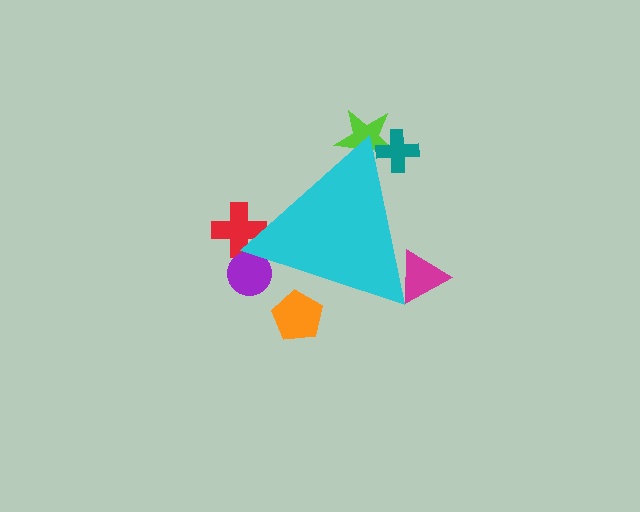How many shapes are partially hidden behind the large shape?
6 shapes are partially hidden.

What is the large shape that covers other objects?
A cyan triangle.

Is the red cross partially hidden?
Yes, the red cross is partially hidden behind the cyan triangle.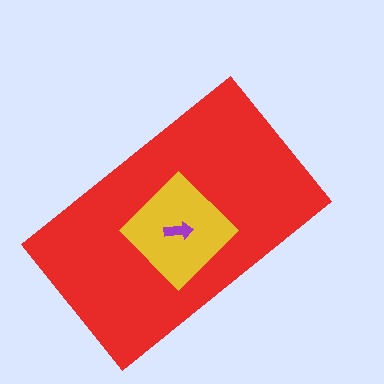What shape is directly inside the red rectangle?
The yellow diamond.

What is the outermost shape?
The red rectangle.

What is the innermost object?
The purple arrow.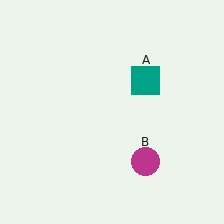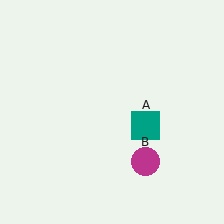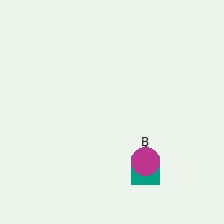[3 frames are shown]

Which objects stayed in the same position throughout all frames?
Magenta circle (object B) remained stationary.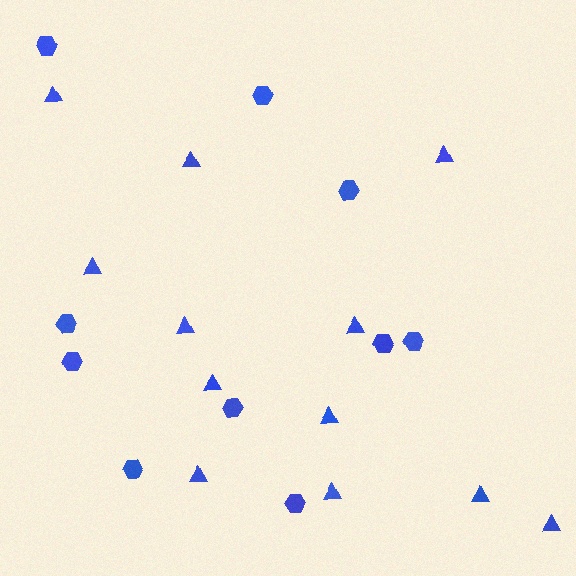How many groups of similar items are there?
There are 2 groups: one group of triangles (12) and one group of hexagons (10).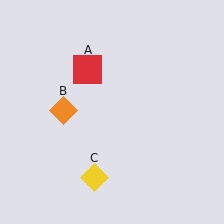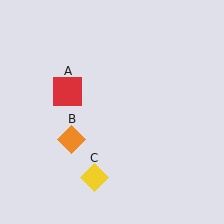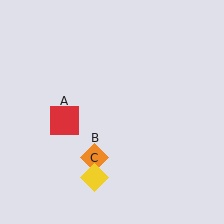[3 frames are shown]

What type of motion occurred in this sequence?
The red square (object A), orange diamond (object B) rotated counterclockwise around the center of the scene.